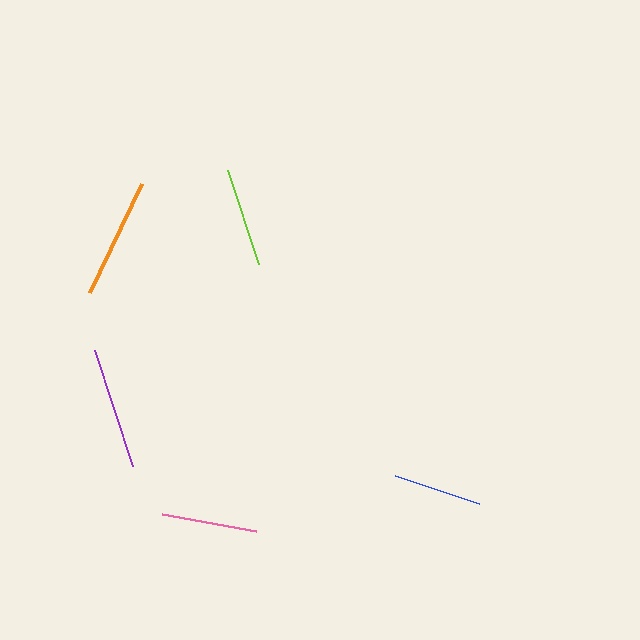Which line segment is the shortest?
The blue line is the shortest at approximately 89 pixels.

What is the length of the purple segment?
The purple segment is approximately 122 pixels long.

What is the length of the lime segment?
The lime segment is approximately 99 pixels long.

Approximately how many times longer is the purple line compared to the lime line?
The purple line is approximately 1.2 times the length of the lime line.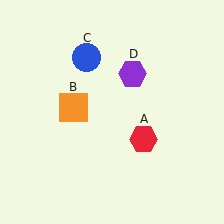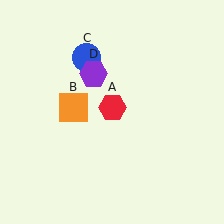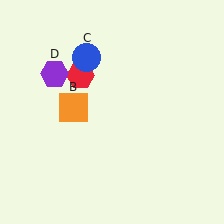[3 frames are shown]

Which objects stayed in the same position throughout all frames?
Orange square (object B) and blue circle (object C) remained stationary.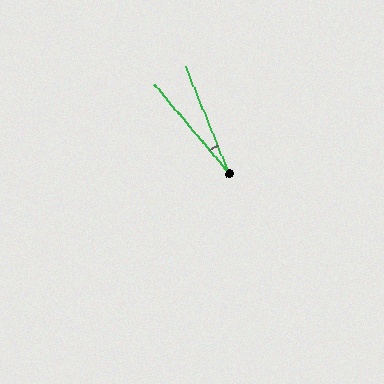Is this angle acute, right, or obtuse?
It is acute.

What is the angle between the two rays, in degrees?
Approximately 18 degrees.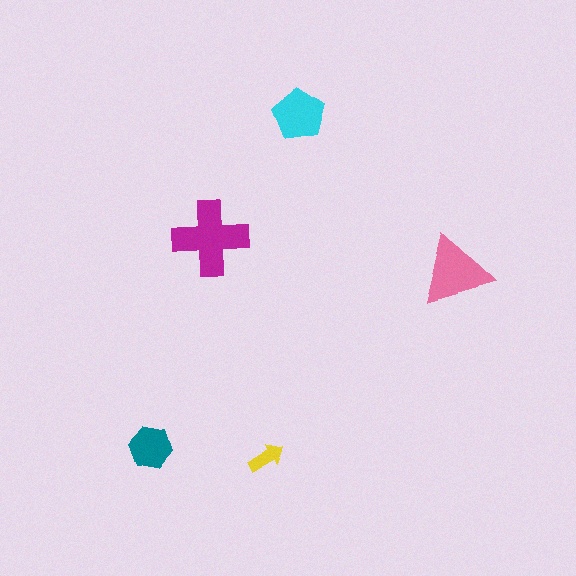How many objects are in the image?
There are 5 objects in the image.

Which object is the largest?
The magenta cross.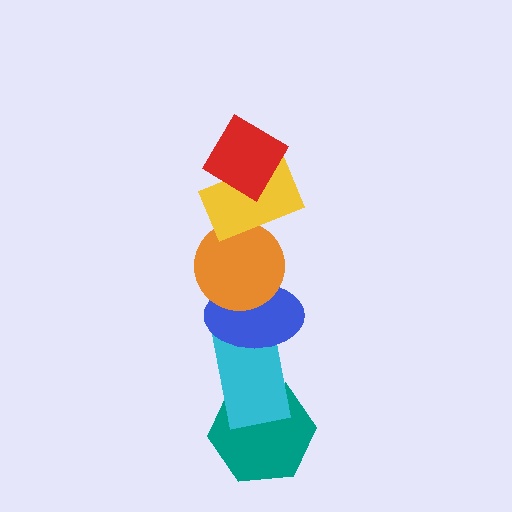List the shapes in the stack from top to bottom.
From top to bottom: the red diamond, the yellow rectangle, the orange circle, the blue ellipse, the cyan rectangle, the teal hexagon.